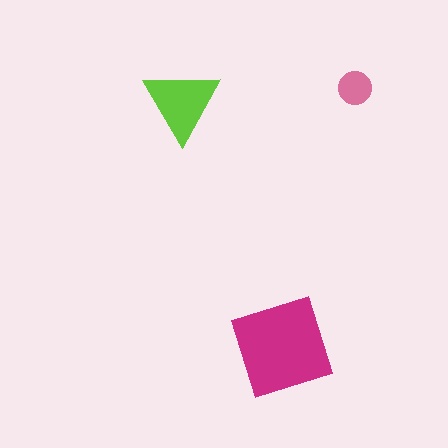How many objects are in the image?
There are 3 objects in the image.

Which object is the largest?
The magenta diamond.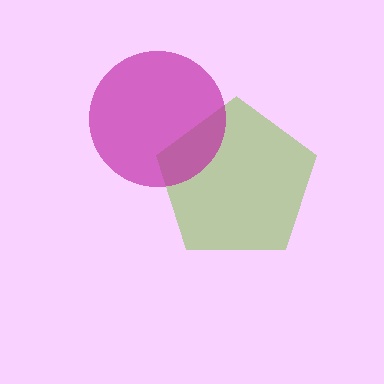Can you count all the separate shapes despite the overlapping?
Yes, there are 2 separate shapes.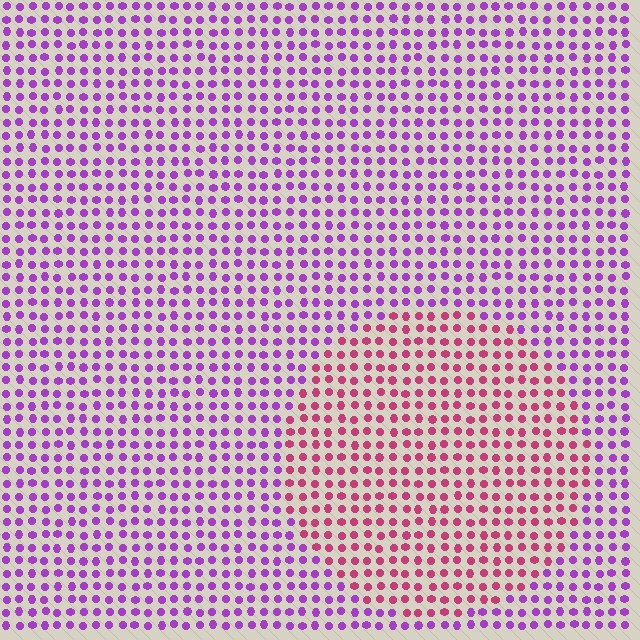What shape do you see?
I see a circle.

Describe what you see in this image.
The image is filled with small purple elements in a uniform arrangement. A circle-shaped region is visible where the elements are tinted to a slightly different hue, forming a subtle color boundary.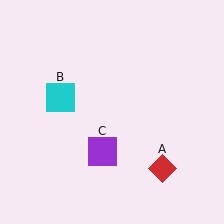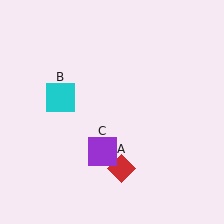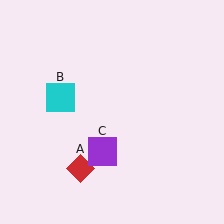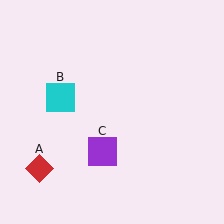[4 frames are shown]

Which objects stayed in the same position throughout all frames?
Cyan square (object B) and purple square (object C) remained stationary.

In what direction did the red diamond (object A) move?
The red diamond (object A) moved left.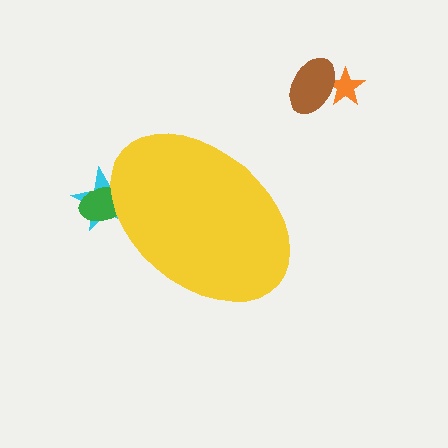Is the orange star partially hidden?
No, the orange star is fully visible.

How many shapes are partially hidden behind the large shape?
2 shapes are partially hidden.